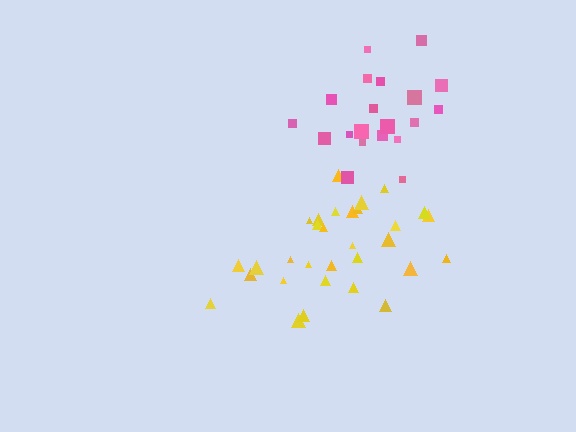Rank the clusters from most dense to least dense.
pink, yellow.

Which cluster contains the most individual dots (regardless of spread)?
Yellow (31).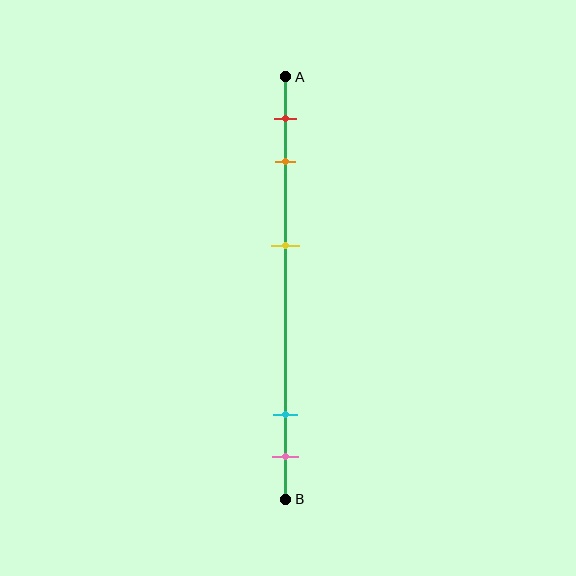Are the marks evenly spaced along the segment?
No, the marks are not evenly spaced.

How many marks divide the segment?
There are 5 marks dividing the segment.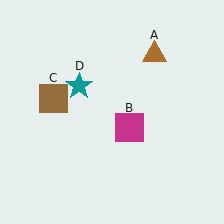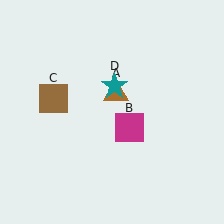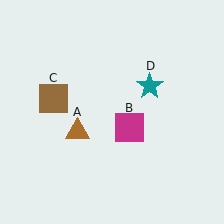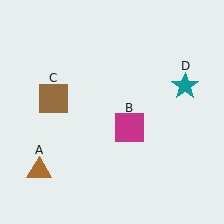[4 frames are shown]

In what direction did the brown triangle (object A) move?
The brown triangle (object A) moved down and to the left.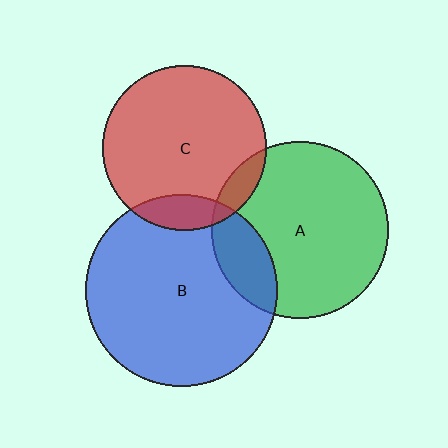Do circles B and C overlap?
Yes.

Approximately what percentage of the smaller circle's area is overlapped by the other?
Approximately 15%.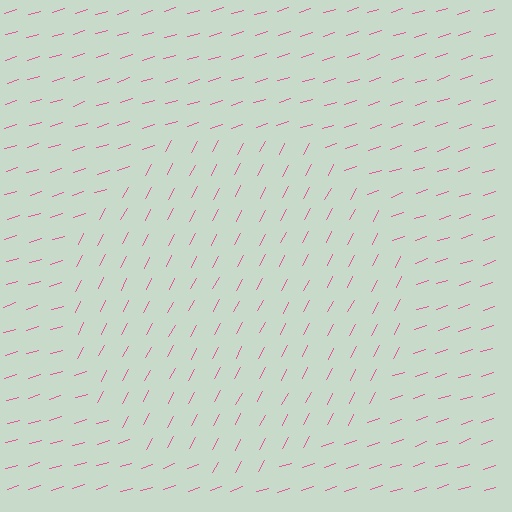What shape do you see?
I see a circle.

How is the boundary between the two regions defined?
The boundary is defined purely by a change in line orientation (approximately 45 degrees difference). All lines are the same color and thickness.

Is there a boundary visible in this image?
Yes, there is a texture boundary formed by a change in line orientation.